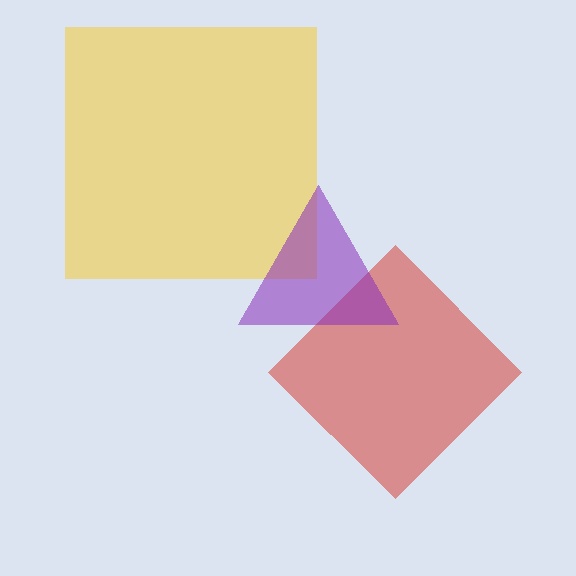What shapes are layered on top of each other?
The layered shapes are: a red diamond, a yellow square, a purple triangle.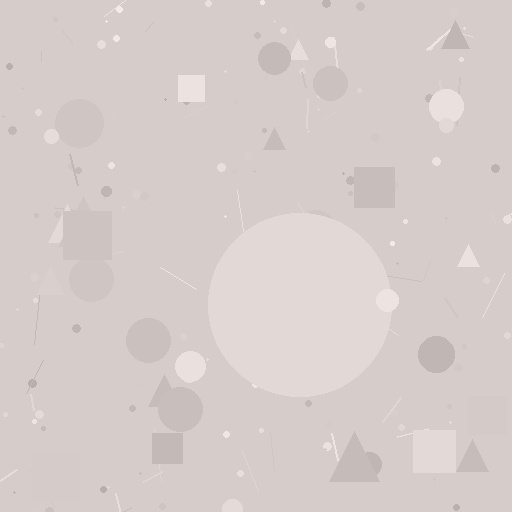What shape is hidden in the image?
A circle is hidden in the image.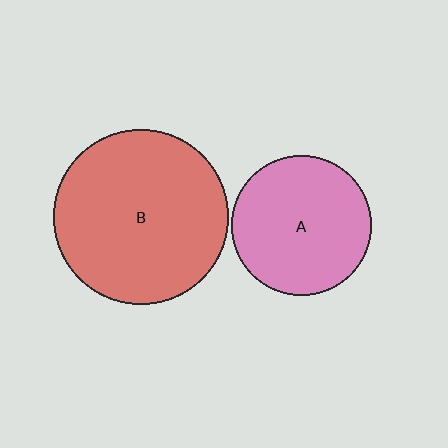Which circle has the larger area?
Circle B (red).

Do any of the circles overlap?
No, none of the circles overlap.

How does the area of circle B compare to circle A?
Approximately 1.6 times.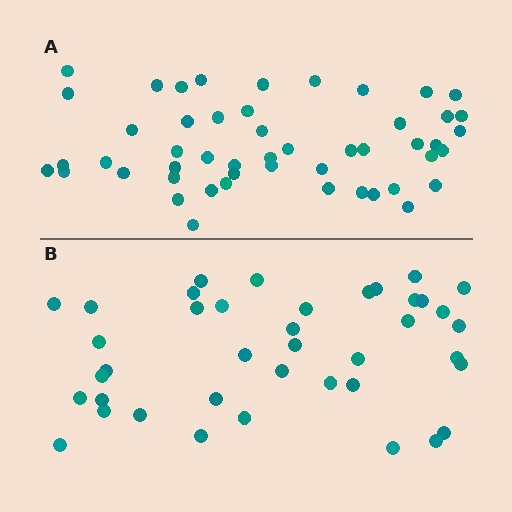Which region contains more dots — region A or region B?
Region A (the top region) has more dots.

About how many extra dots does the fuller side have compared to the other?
Region A has roughly 10 or so more dots than region B.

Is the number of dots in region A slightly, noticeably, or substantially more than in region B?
Region A has noticeably more, but not dramatically so. The ratio is roughly 1.2 to 1.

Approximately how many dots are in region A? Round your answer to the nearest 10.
About 50 dots.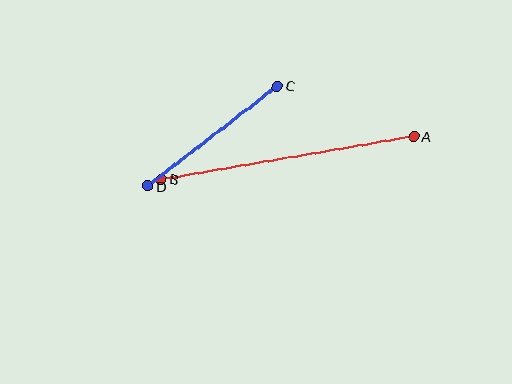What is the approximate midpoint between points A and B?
The midpoint is at approximately (287, 158) pixels.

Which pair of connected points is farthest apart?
Points A and B are farthest apart.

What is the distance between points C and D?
The distance is approximately 163 pixels.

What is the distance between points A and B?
The distance is approximately 256 pixels.